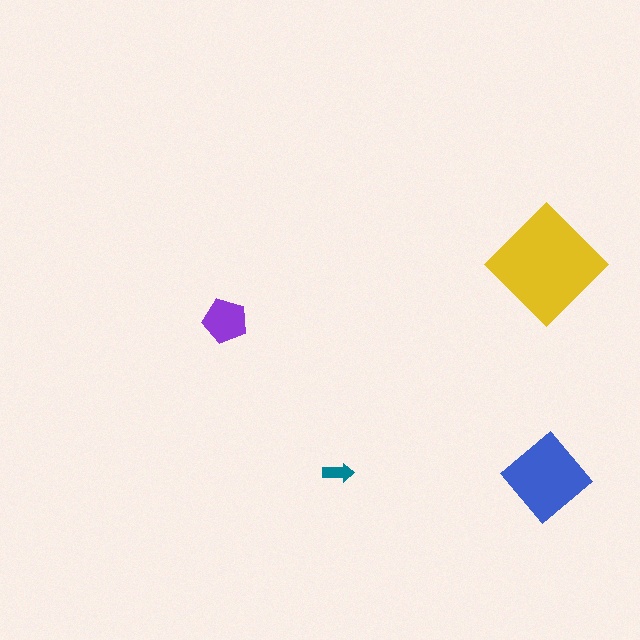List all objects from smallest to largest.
The teal arrow, the purple pentagon, the blue diamond, the yellow diamond.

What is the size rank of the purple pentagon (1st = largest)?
3rd.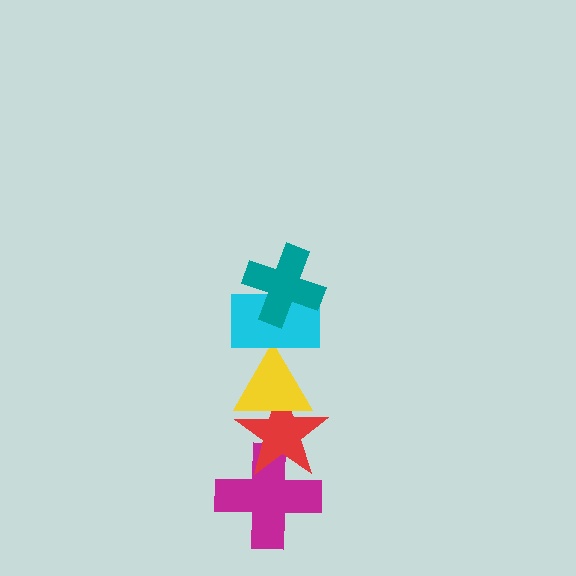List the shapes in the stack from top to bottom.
From top to bottom: the teal cross, the cyan rectangle, the yellow triangle, the red star, the magenta cross.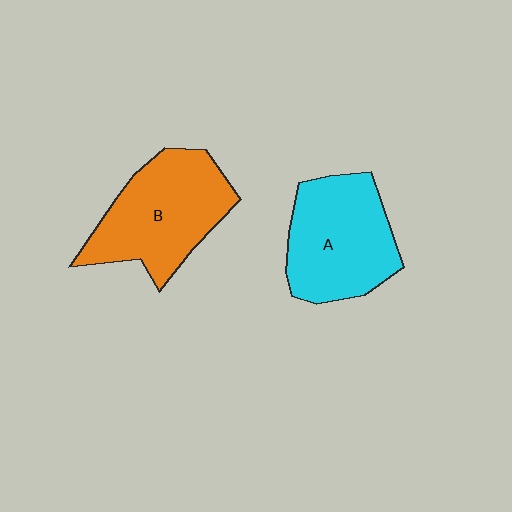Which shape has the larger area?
Shape B (orange).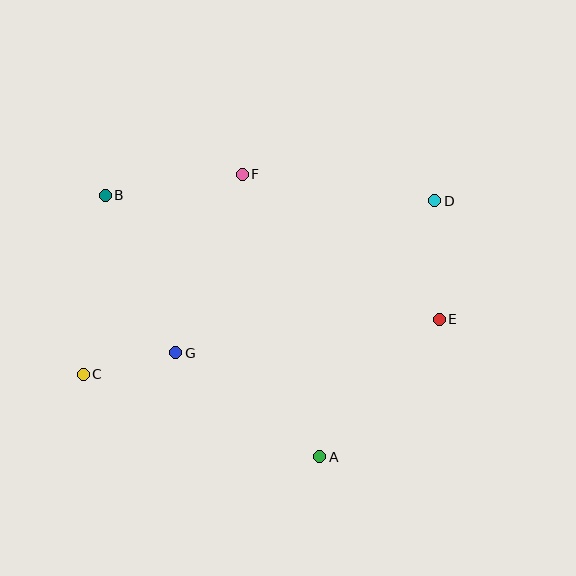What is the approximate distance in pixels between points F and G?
The distance between F and G is approximately 190 pixels.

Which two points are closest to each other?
Points C and G are closest to each other.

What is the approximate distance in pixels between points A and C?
The distance between A and C is approximately 250 pixels.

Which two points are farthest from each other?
Points C and D are farthest from each other.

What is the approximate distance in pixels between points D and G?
The distance between D and G is approximately 300 pixels.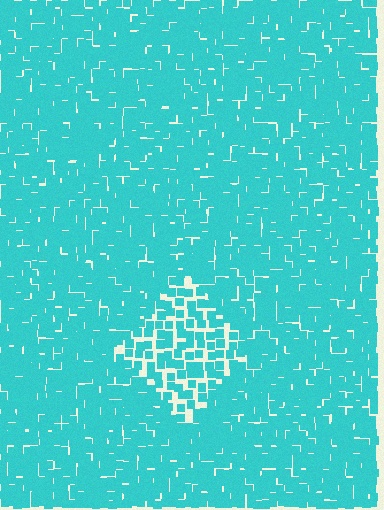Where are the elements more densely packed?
The elements are more densely packed outside the diamond boundary.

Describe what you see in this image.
The image contains small cyan elements arranged at two different densities. A diamond-shaped region is visible where the elements are less densely packed than the surrounding area.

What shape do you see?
I see a diamond.